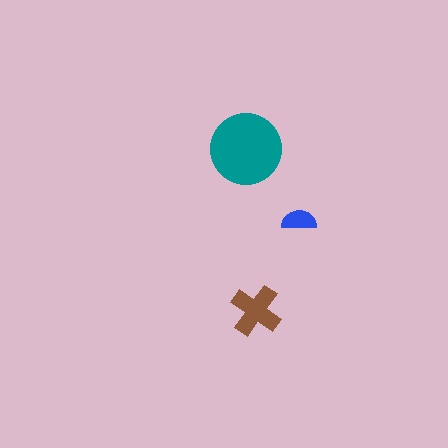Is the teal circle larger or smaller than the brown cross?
Larger.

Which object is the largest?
The teal circle.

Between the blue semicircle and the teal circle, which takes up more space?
The teal circle.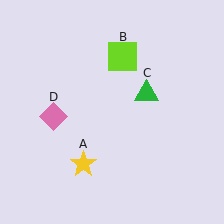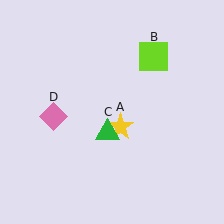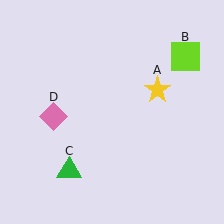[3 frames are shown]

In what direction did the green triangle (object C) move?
The green triangle (object C) moved down and to the left.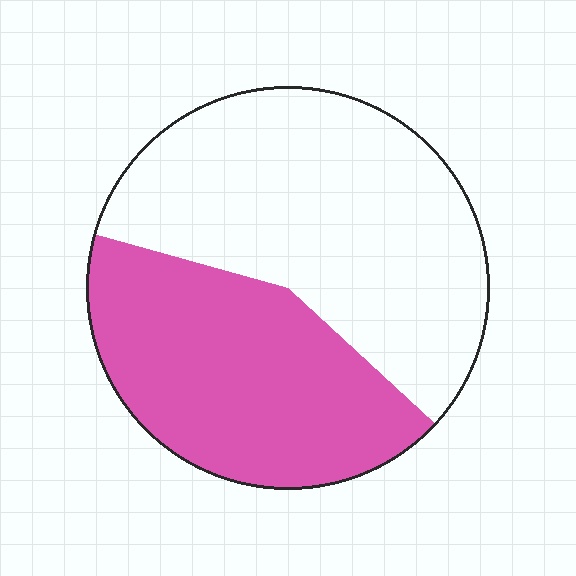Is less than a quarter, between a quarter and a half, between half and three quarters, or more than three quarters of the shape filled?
Between a quarter and a half.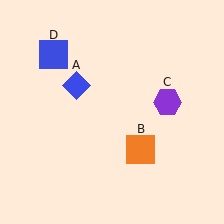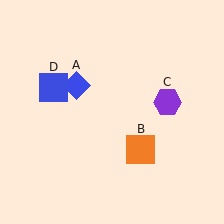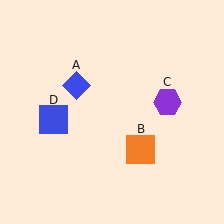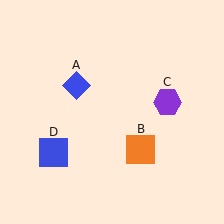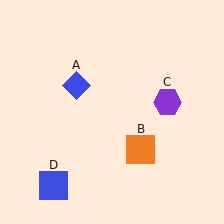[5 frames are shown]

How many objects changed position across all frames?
1 object changed position: blue square (object D).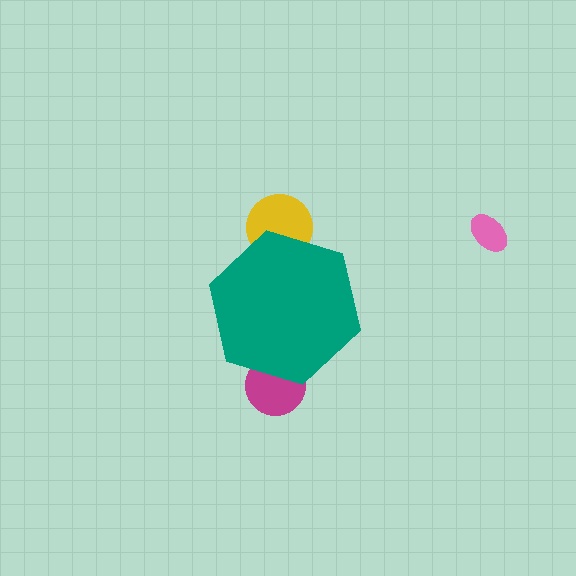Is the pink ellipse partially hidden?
No, the pink ellipse is fully visible.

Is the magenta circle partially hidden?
Yes, the magenta circle is partially hidden behind the teal hexagon.